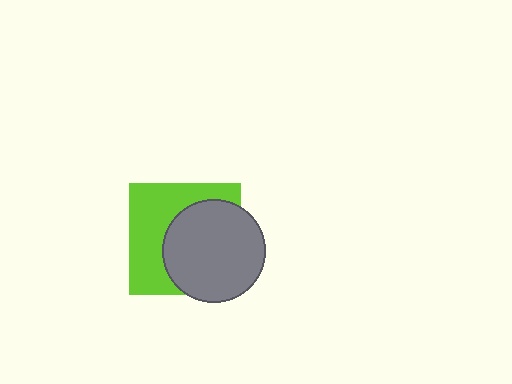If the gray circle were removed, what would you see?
You would see the complete lime square.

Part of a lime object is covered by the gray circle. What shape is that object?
It is a square.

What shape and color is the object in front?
The object in front is a gray circle.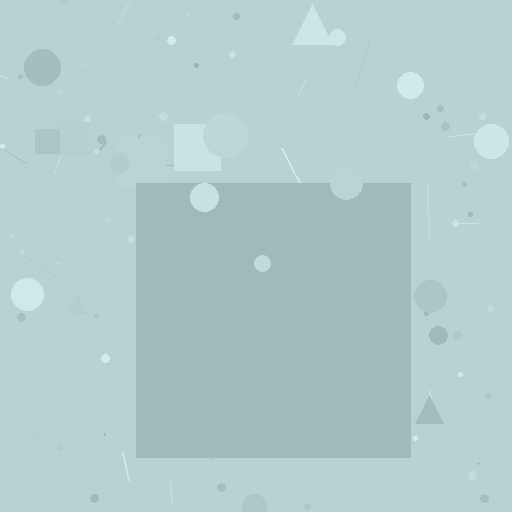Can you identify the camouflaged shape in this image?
The camouflaged shape is a square.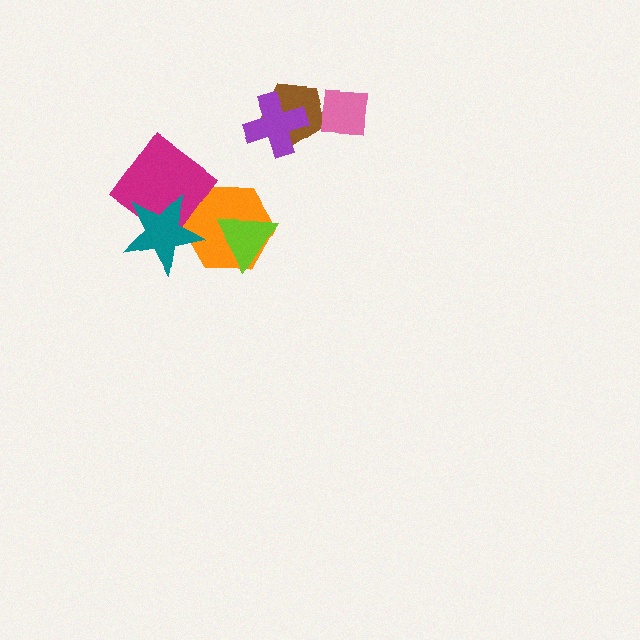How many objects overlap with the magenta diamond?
1 object overlaps with the magenta diamond.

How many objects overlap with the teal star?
2 objects overlap with the teal star.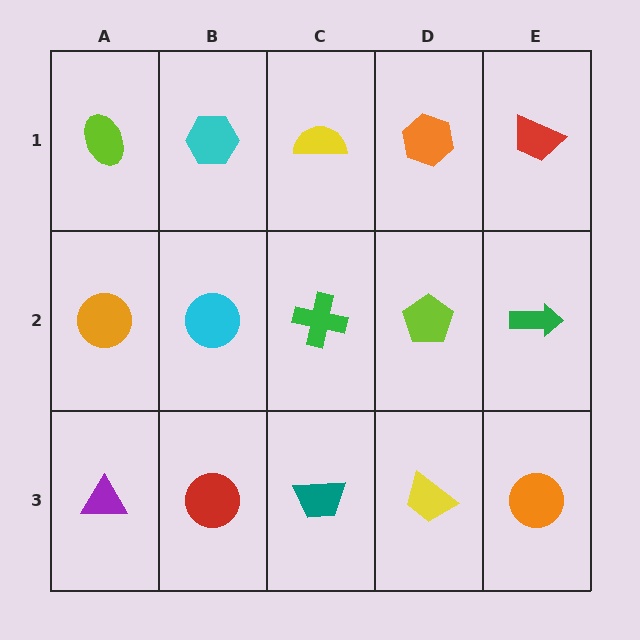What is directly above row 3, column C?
A green cross.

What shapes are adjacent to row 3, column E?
A green arrow (row 2, column E), a yellow trapezoid (row 3, column D).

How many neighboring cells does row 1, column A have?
2.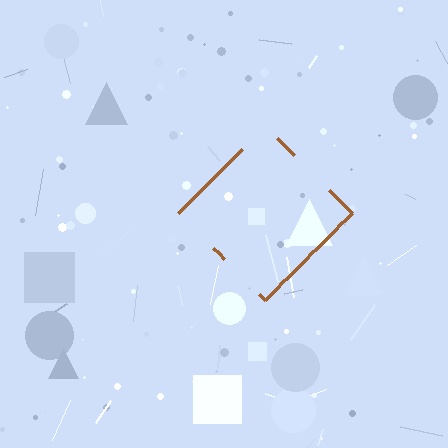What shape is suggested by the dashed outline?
The dashed outline suggests a diamond.